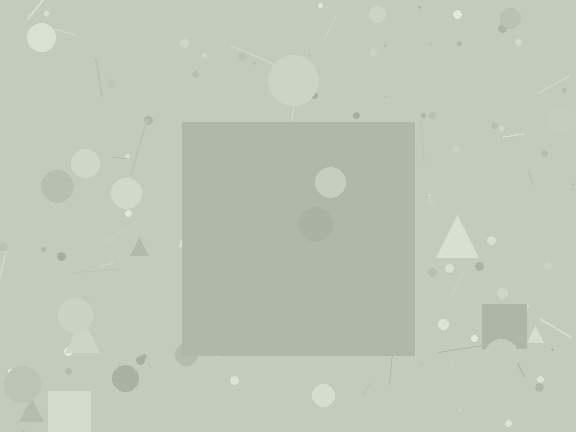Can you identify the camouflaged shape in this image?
The camouflaged shape is a square.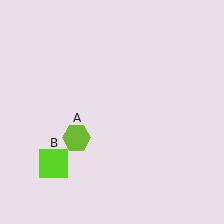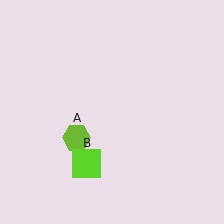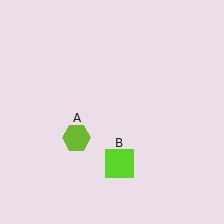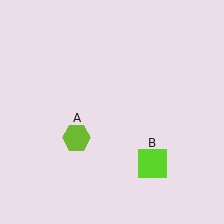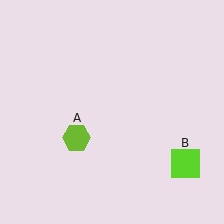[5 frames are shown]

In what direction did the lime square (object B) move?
The lime square (object B) moved right.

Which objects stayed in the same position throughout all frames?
Lime hexagon (object A) remained stationary.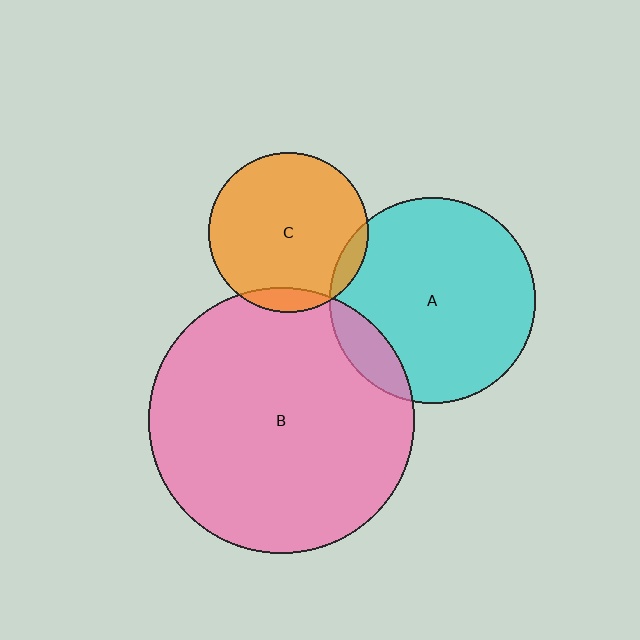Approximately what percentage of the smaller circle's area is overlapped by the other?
Approximately 10%.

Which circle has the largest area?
Circle B (pink).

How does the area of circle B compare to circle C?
Approximately 2.8 times.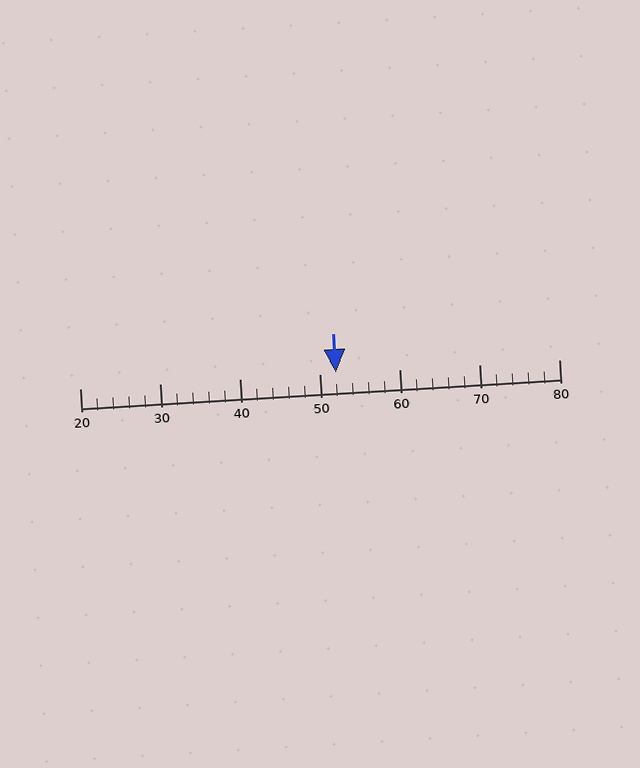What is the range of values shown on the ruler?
The ruler shows values from 20 to 80.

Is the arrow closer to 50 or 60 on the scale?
The arrow is closer to 50.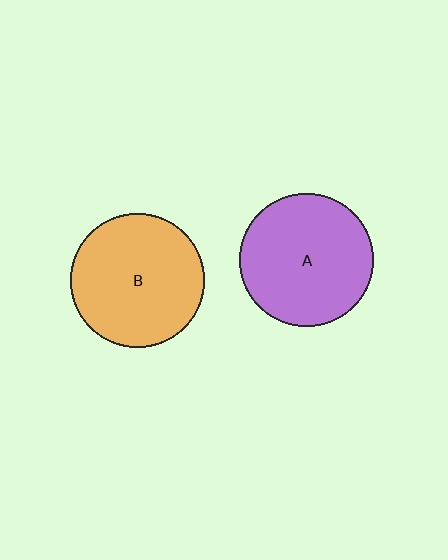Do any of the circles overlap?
No, none of the circles overlap.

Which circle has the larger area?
Circle A (purple).